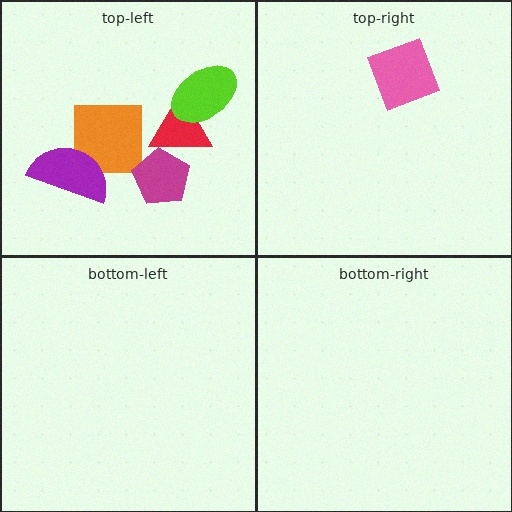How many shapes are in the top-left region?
5.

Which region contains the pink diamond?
The top-right region.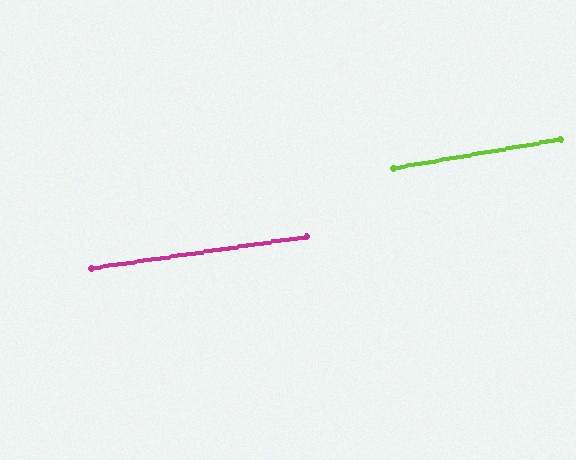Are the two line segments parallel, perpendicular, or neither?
Parallel — their directions differ by only 1.8°.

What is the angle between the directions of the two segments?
Approximately 2 degrees.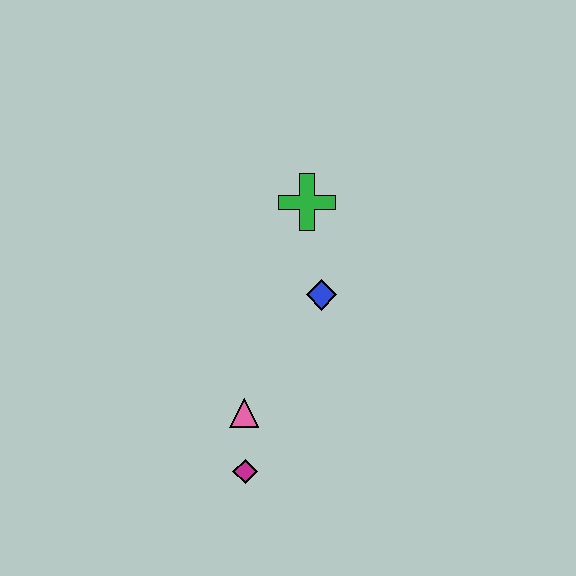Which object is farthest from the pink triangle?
The green cross is farthest from the pink triangle.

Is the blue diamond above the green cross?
No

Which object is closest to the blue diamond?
The green cross is closest to the blue diamond.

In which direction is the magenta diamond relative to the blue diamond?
The magenta diamond is below the blue diamond.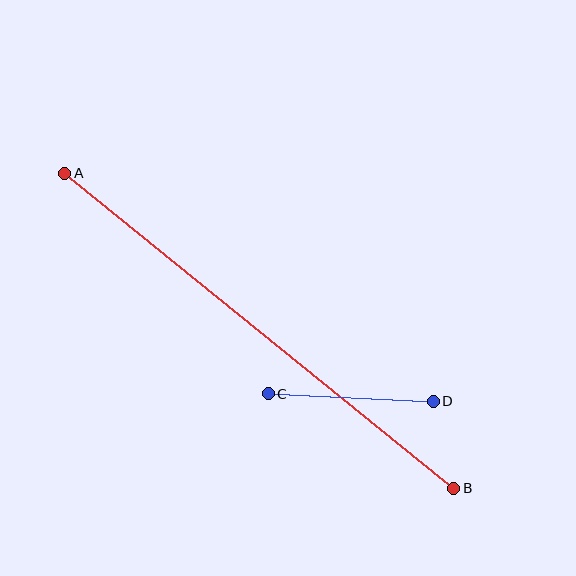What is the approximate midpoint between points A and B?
The midpoint is at approximately (259, 331) pixels.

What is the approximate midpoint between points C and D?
The midpoint is at approximately (351, 397) pixels.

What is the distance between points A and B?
The distance is approximately 501 pixels.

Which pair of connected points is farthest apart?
Points A and B are farthest apart.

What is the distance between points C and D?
The distance is approximately 165 pixels.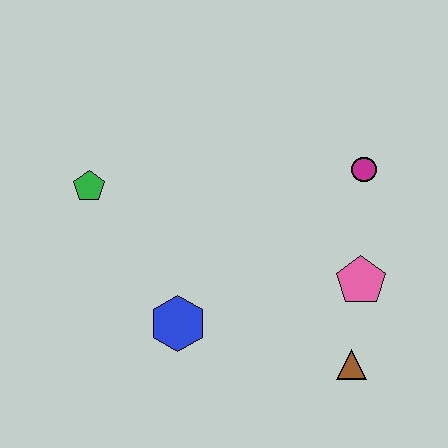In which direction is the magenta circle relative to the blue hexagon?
The magenta circle is to the right of the blue hexagon.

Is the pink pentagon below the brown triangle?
No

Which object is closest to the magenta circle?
The pink pentagon is closest to the magenta circle.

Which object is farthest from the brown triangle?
The green pentagon is farthest from the brown triangle.